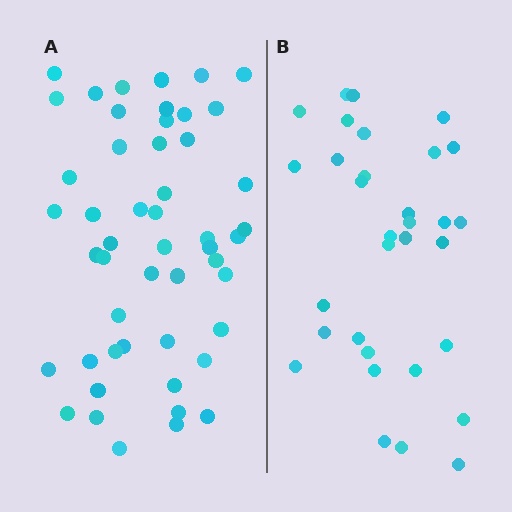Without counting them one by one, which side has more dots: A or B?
Region A (the left region) has more dots.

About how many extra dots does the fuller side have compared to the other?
Region A has approximately 20 more dots than region B.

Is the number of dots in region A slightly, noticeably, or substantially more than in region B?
Region A has substantially more. The ratio is roughly 1.6 to 1.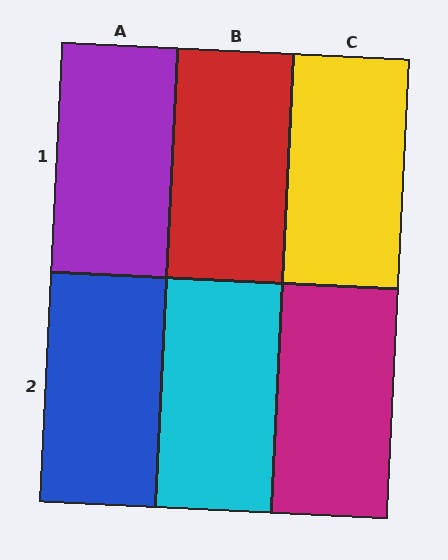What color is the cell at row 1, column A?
Purple.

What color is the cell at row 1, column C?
Yellow.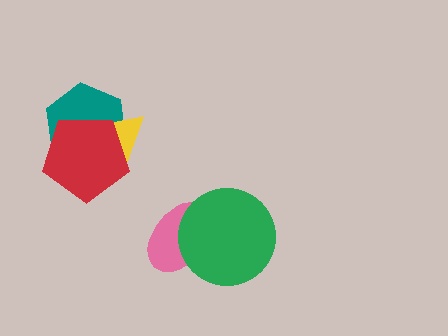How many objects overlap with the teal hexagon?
2 objects overlap with the teal hexagon.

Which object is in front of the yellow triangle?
The red pentagon is in front of the yellow triangle.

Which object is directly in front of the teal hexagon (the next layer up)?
The yellow triangle is directly in front of the teal hexagon.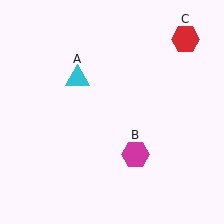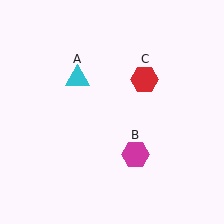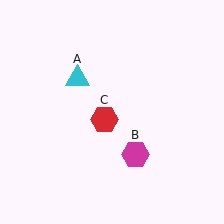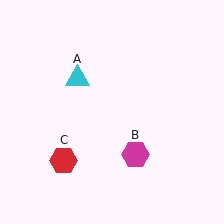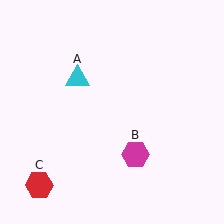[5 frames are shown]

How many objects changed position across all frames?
1 object changed position: red hexagon (object C).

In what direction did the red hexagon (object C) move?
The red hexagon (object C) moved down and to the left.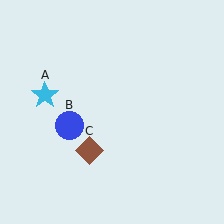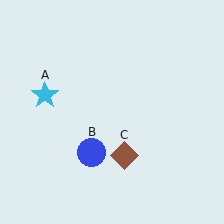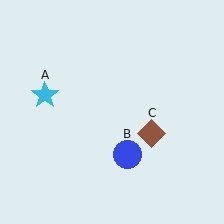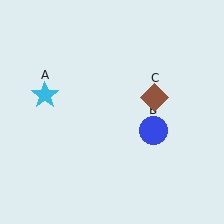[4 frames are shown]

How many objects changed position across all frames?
2 objects changed position: blue circle (object B), brown diamond (object C).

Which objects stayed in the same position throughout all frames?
Cyan star (object A) remained stationary.